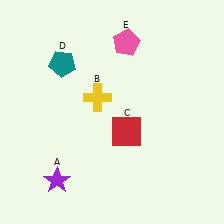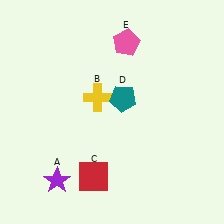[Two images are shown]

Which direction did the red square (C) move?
The red square (C) moved down.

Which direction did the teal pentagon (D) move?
The teal pentagon (D) moved right.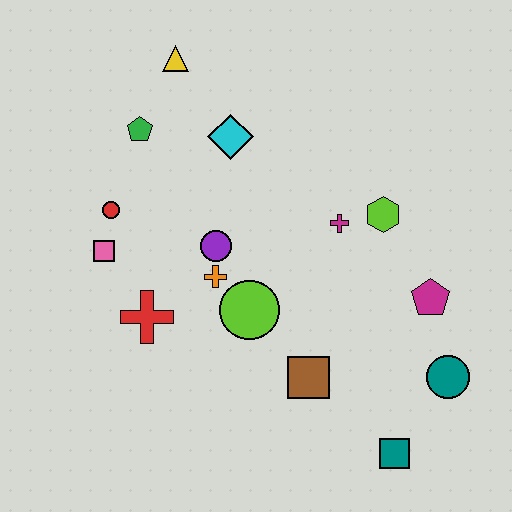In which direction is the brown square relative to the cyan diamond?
The brown square is below the cyan diamond.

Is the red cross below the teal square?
No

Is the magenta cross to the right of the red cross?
Yes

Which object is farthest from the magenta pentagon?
The yellow triangle is farthest from the magenta pentagon.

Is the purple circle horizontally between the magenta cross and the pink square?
Yes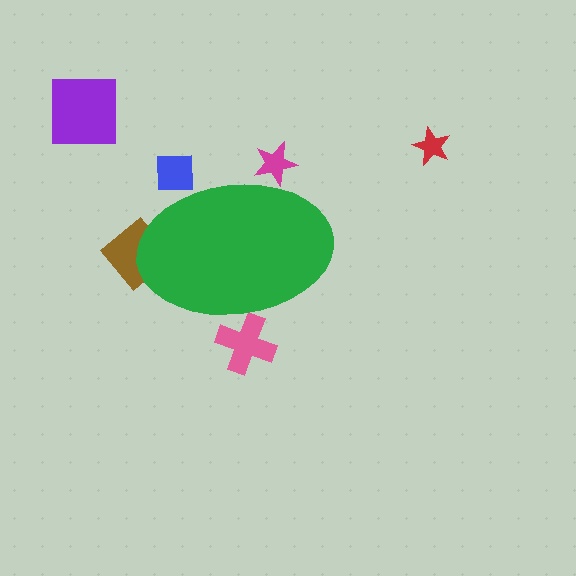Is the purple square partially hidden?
No, the purple square is fully visible.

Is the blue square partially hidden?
Yes, the blue square is partially hidden behind the green ellipse.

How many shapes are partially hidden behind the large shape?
4 shapes are partially hidden.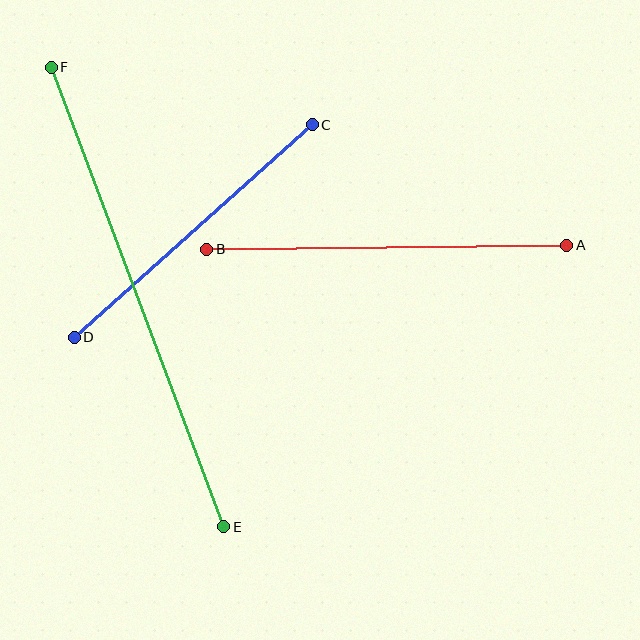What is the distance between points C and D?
The distance is approximately 319 pixels.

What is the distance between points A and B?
The distance is approximately 360 pixels.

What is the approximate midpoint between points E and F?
The midpoint is at approximately (137, 297) pixels.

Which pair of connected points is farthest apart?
Points E and F are farthest apart.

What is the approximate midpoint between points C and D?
The midpoint is at approximately (193, 231) pixels.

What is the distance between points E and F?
The distance is approximately 491 pixels.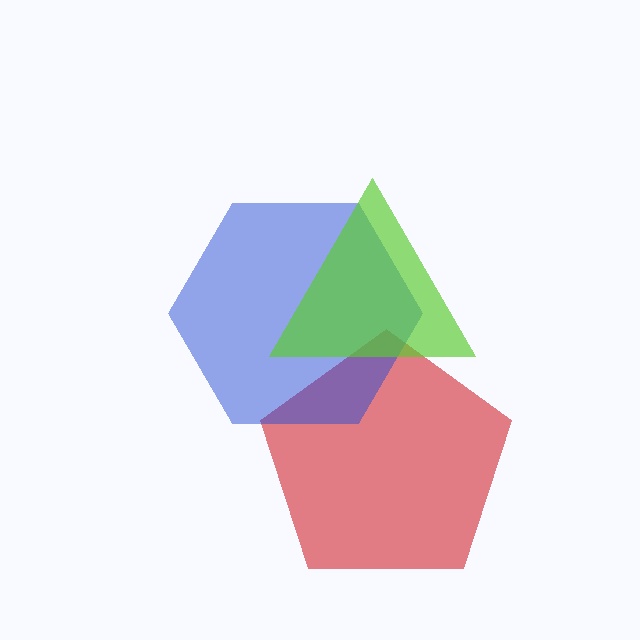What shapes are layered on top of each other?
The layered shapes are: a red pentagon, a blue hexagon, a lime triangle.